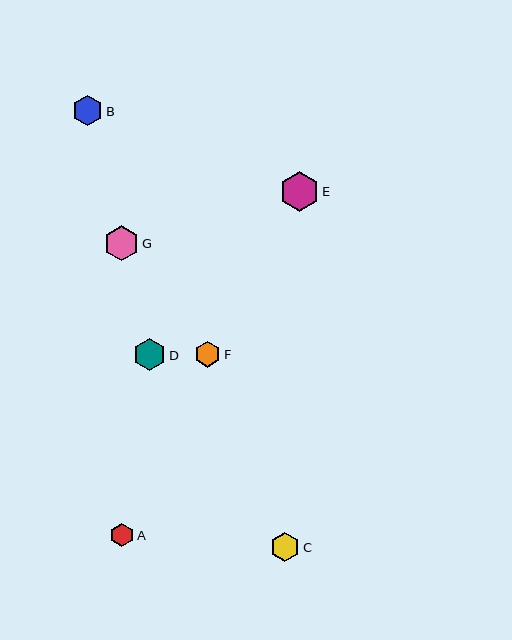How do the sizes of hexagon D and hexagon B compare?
Hexagon D and hexagon B are approximately the same size.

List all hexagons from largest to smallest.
From largest to smallest: E, G, D, B, C, F, A.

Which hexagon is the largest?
Hexagon E is the largest with a size of approximately 39 pixels.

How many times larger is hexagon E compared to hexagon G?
Hexagon E is approximately 1.1 times the size of hexagon G.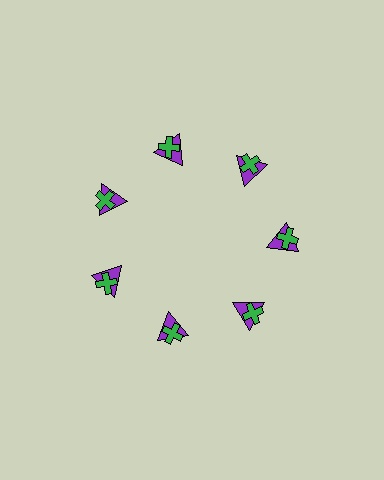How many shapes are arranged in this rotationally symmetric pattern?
There are 14 shapes, arranged in 7 groups of 2.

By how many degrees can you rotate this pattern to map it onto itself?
The pattern maps onto itself every 51 degrees of rotation.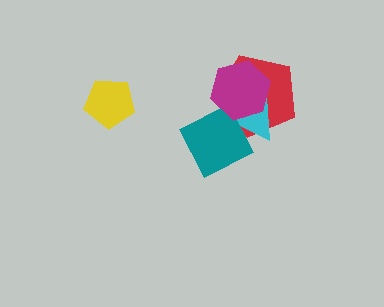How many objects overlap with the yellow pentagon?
0 objects overlap with the yellow pentagon.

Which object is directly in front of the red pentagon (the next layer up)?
The cyan triangle is directly in front of the red pentagon.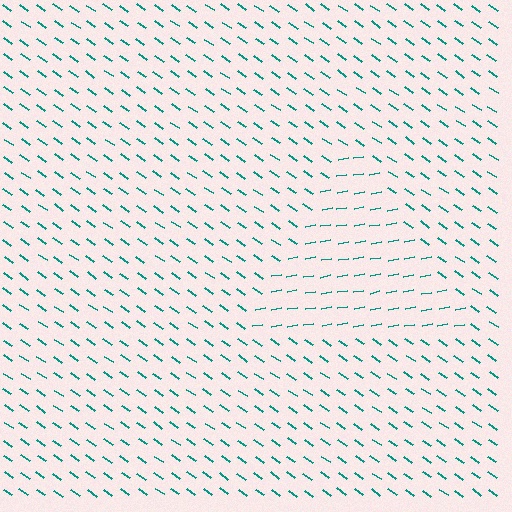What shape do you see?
I see a triangle.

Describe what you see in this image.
The image is filled with small teal line segments. A triangle region in the image has lines oriented differently from the surrounding lines, creating a visible texture boundary.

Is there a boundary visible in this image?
Yes, there is a texture boundary formed by a change in line orientation.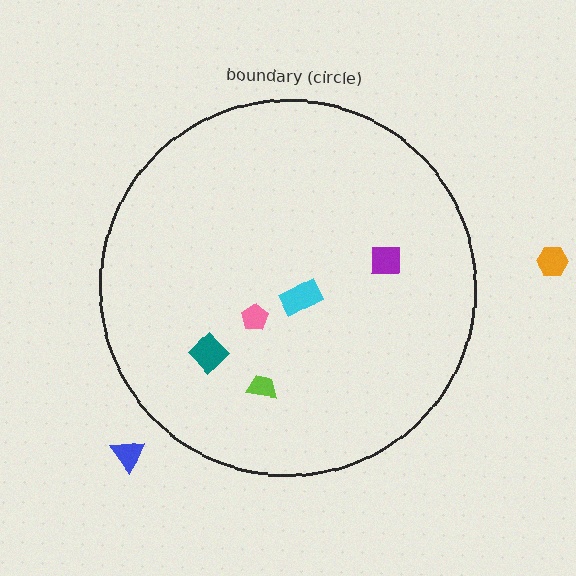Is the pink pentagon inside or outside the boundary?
Inside.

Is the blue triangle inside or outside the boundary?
Outside.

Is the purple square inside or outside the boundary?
Inside.